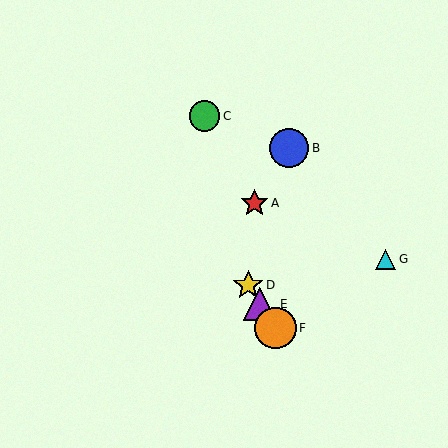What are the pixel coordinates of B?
Object B is at (289, 148).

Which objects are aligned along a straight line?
Objects D, E, F are aligned along a straight line.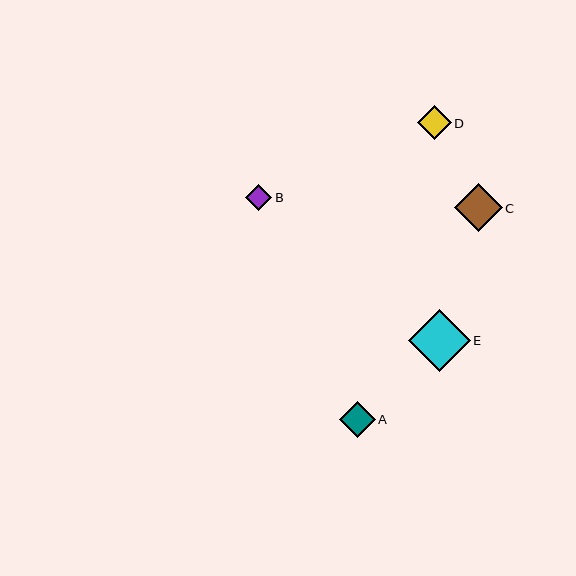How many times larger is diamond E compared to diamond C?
Diamond E is approximately 1.3 times the size of diamond C.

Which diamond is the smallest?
Diamond B is the smallest with a size of approximately 26 pixels.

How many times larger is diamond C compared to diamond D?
Diamond C is approximately 1.4 times the size of diamond D.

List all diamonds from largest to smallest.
From largest to smallest: E, C, A, D, B.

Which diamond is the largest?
Diamond E is the largest with a size of approximately 62 pixels.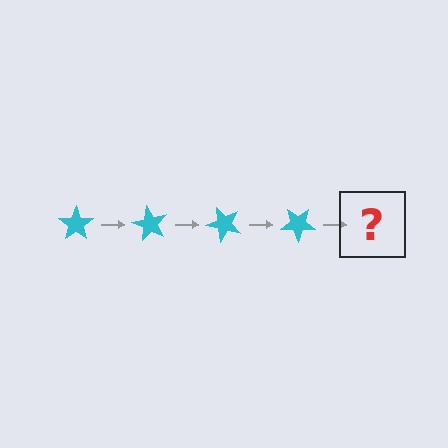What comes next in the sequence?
The next element should be a cyan star rotated 240 degrees.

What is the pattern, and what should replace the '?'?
The pattern is that the star rotates 60 degrees each step. The '?' should be a cyan star rotated 240 degrees.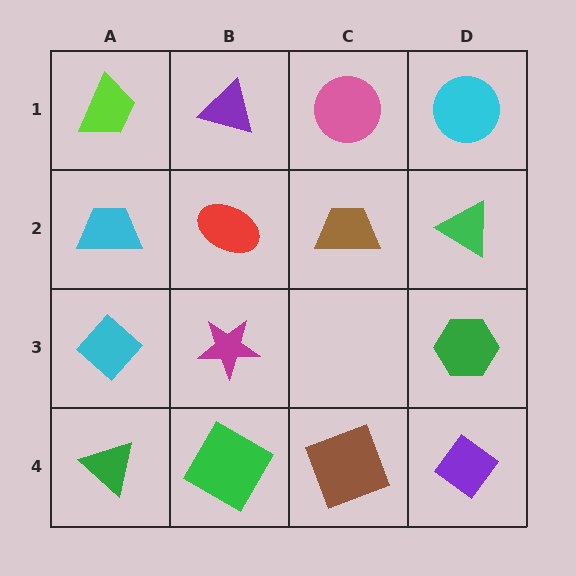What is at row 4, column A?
A green triangle.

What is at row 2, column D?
A green triangle.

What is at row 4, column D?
A purple diamond.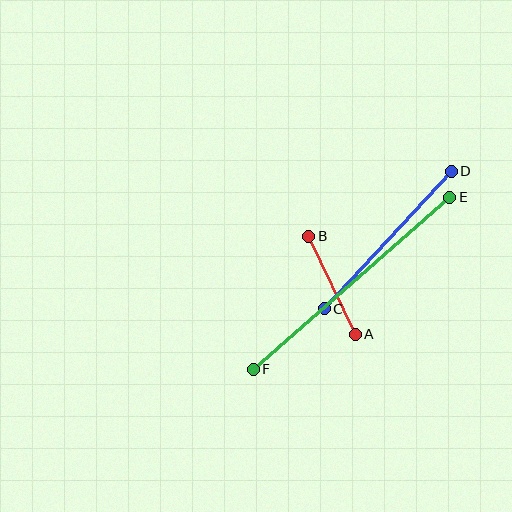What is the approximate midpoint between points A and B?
The midpoint is at approximately (332, 285) pixels.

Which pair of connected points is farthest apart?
Points E and F are farthest apart.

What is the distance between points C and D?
The distance is approximately 187 pixels.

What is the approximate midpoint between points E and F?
The midpoint is at approximately (351, 283) pixels.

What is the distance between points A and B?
The distance is approximately 108 pixels.